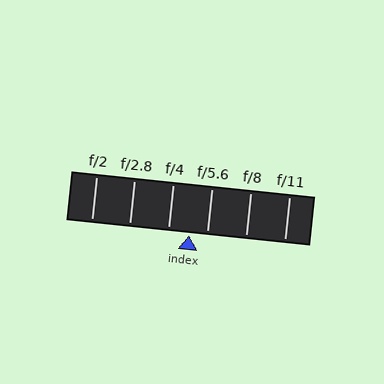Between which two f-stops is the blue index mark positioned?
The index mark is between f/4 and f/5.6.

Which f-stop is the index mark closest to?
The index mark is closest to f/5.6.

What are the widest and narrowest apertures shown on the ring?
The widest aperture shown is f/2 and the narrowest is f/11.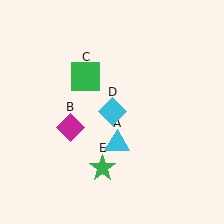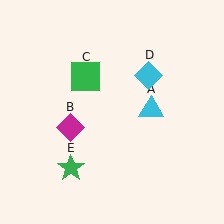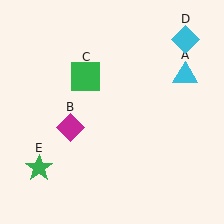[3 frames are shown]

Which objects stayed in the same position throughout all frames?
Magenta diamond (object B) and green square (object C) remained stationary.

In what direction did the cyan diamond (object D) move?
The cyan diamond (object D) moved up and to the right.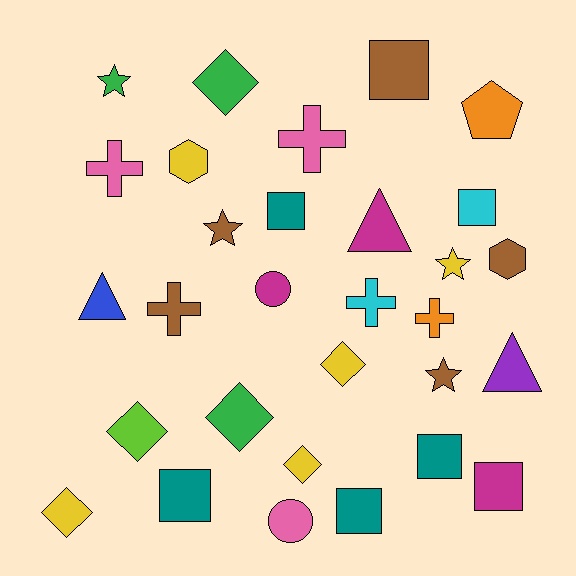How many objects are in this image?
There are 30 objects.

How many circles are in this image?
There are 2 circles.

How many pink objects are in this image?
There are 3 pink objects.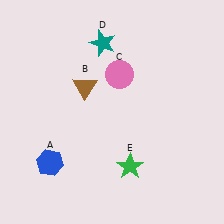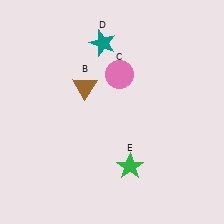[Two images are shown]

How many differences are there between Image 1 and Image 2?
There is 1 difference between the two images.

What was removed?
The blue hexagon (A) was removed in Image 2.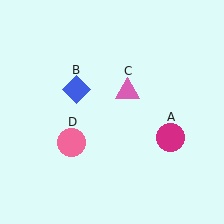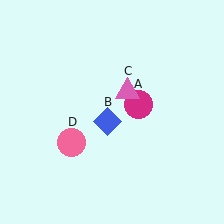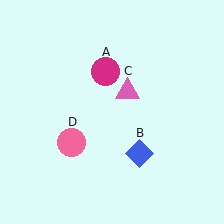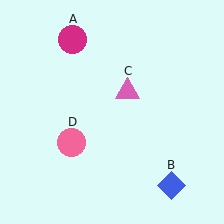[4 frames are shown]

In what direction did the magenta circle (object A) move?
The magenta circle (object A) moved up and to the left.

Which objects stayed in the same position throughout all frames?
Pink triangle (object C) and pink circle (object D) remained stationary.